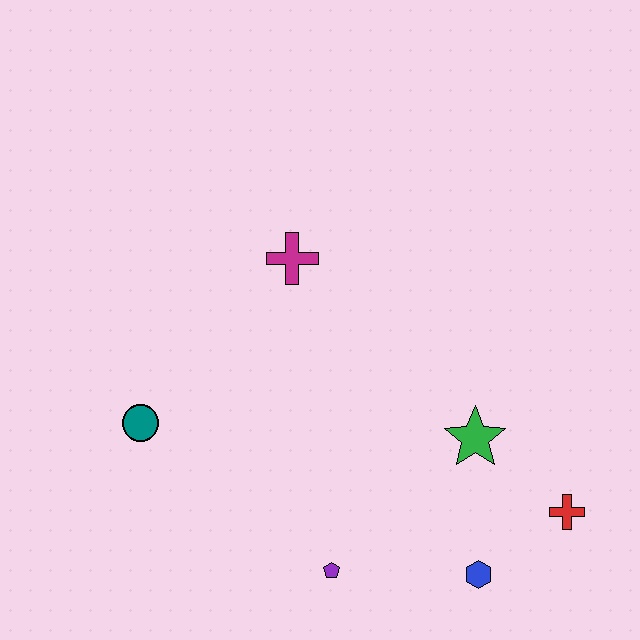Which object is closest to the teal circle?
The magenta cross is closest to the teal circle.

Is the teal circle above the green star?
Yes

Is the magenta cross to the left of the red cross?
Yes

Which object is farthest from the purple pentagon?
The magenta cross is farthest from the purple pentagon.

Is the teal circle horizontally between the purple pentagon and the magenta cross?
No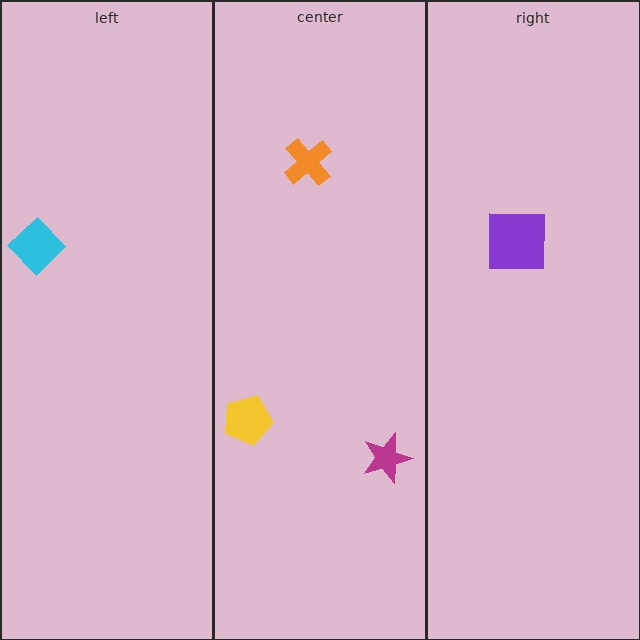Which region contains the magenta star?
The center region.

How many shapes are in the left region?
1.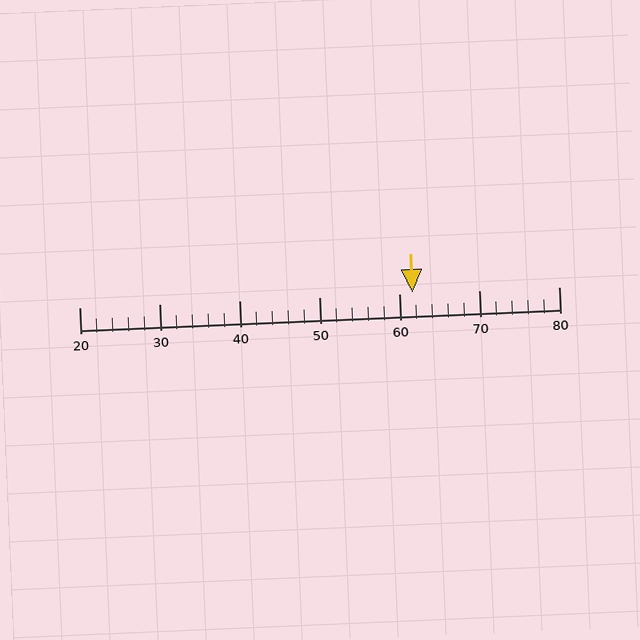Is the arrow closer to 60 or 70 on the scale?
The arrow is closer to 60.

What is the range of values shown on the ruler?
The ruler shows values from 20 to 80.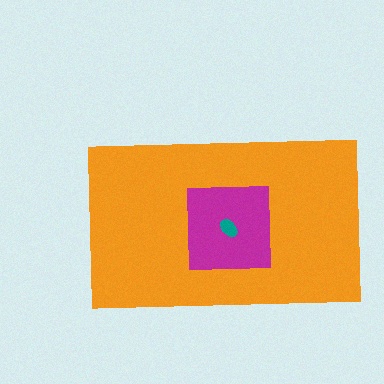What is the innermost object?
The teal ellipse.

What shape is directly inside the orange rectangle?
The magenta square.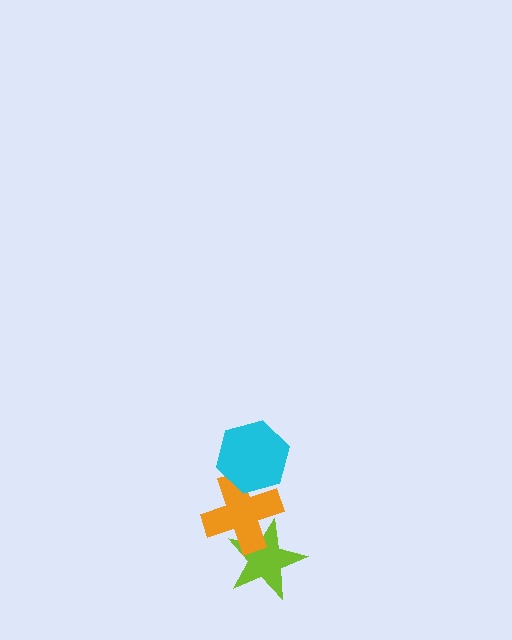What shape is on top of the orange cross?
The cyan hexagon is on top of the orange cross.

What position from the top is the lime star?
The lime star is 3rd from the top.